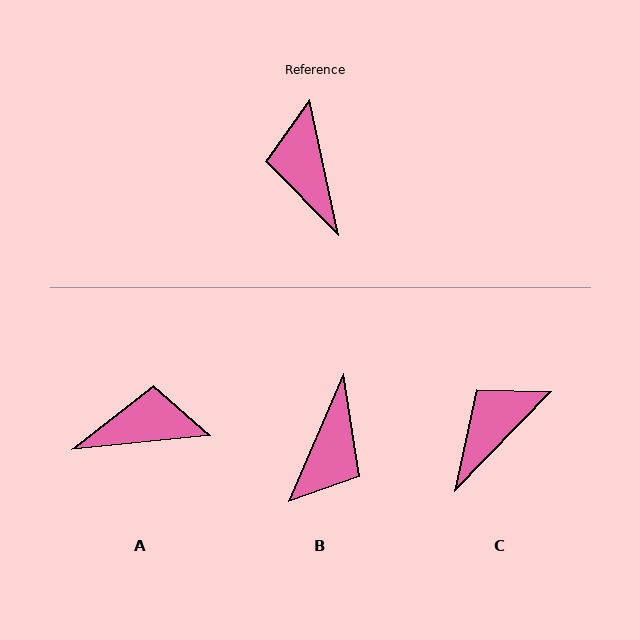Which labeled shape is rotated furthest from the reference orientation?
B, about 145 degrees away.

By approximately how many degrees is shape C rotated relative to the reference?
Approximately 56 degrees clockwise.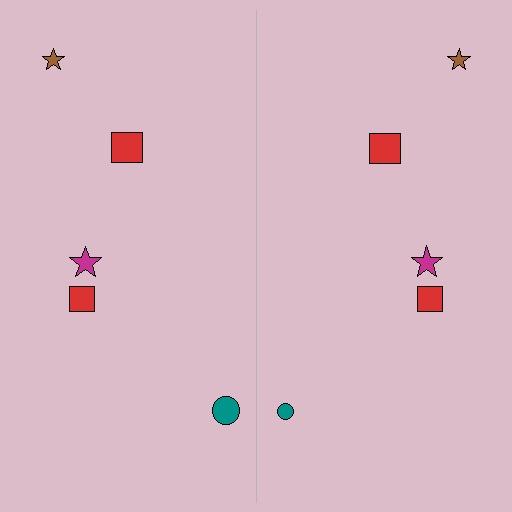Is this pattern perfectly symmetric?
No, the pattern is not perfectly symmetric. The teal circle on the right side has a different size than its mirror counterpart.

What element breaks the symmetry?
The teal circle on the right side has a different size than its mirror counterpart.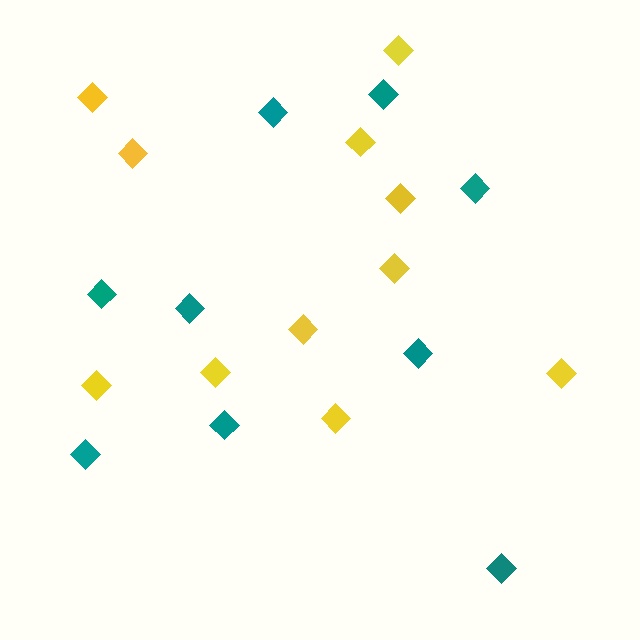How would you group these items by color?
There are 2 groups: one group of yellow diamonds (11) and one group of teal diamonds (9).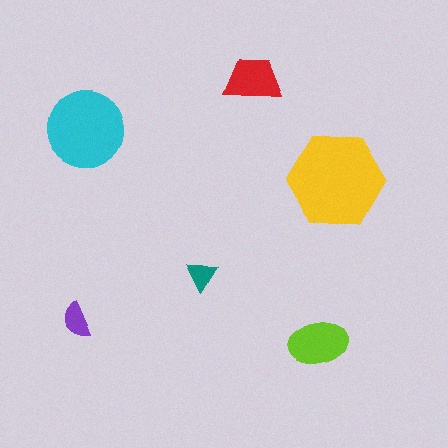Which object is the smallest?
The teal triangle.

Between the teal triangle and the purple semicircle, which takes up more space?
The purple semicircle.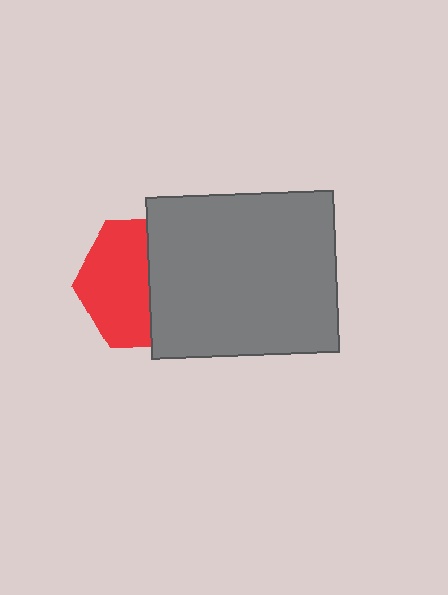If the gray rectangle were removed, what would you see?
You would see the complete red hexagon.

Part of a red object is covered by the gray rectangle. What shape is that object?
It is a hexagon.